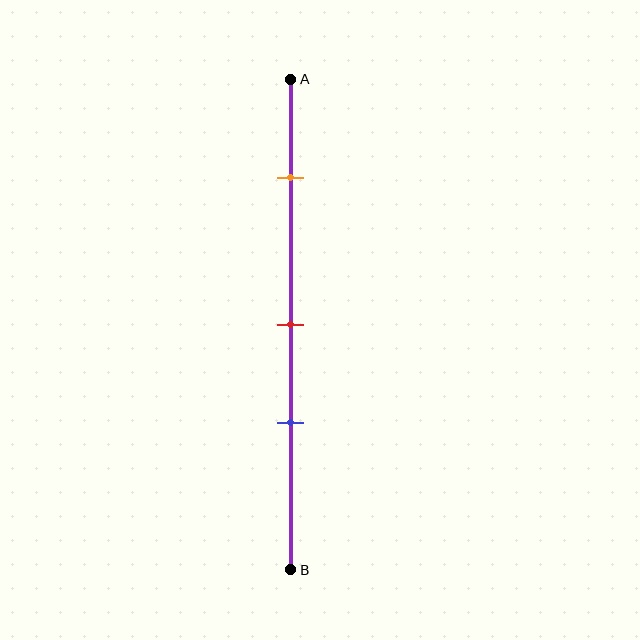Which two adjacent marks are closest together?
The red and blue marks are the closest adjacent pair.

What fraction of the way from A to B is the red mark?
The red mark is approximately 50% (0.5) of the way from A to B.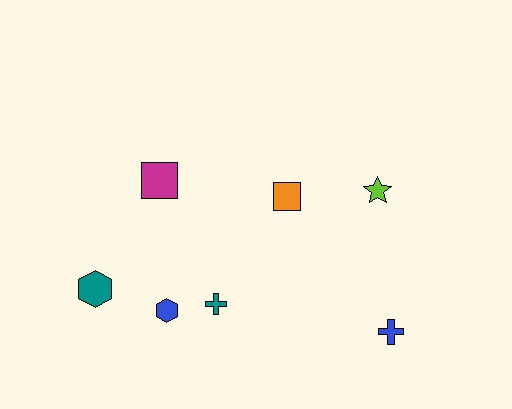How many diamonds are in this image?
There are no diamonds.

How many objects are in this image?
There are 7 objects.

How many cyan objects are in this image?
There are no cyan objects.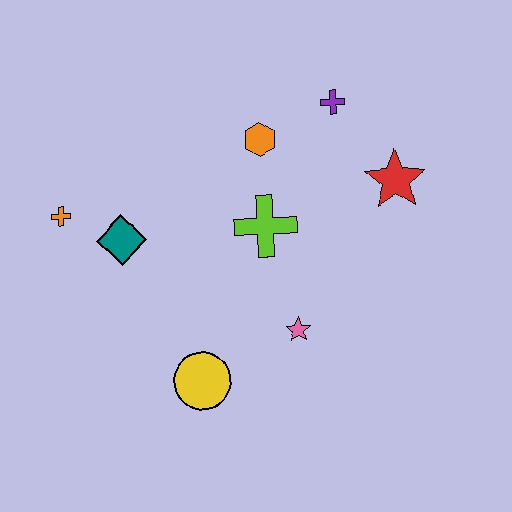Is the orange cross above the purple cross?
No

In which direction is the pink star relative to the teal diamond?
The pink star is to the right of the teal diamond.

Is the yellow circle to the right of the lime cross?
No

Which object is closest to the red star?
The purple cross is closest to the red star.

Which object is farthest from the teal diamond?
The red star is farthest from the teal diamond.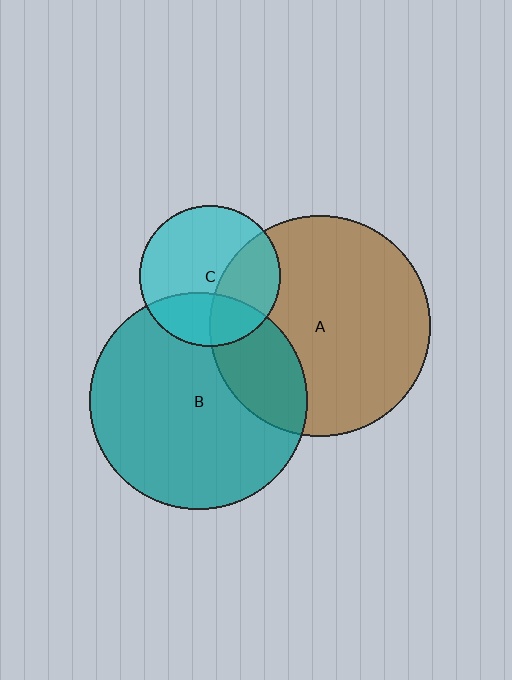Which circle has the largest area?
Circle A (brown).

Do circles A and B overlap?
Yes.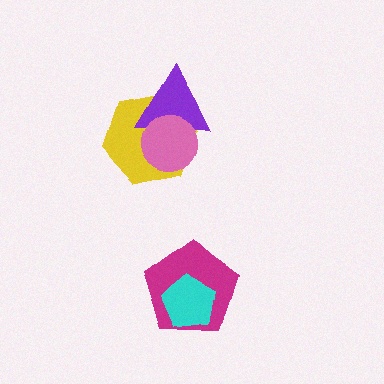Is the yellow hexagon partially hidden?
Yes, it is partially covered by another shape.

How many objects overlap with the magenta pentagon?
1 object overlaps with the magenta pentagon.